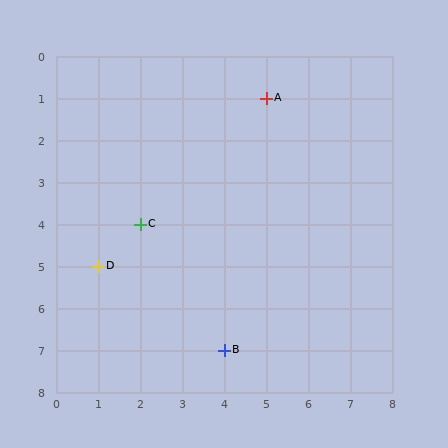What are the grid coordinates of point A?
Point A is at grid coordinates (5, 1).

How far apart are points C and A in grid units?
Points C and A are 3 columns and 3 rows apart (about 4.2 grid units diagonally).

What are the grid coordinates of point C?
Point C is at grid coordinates (2, 4).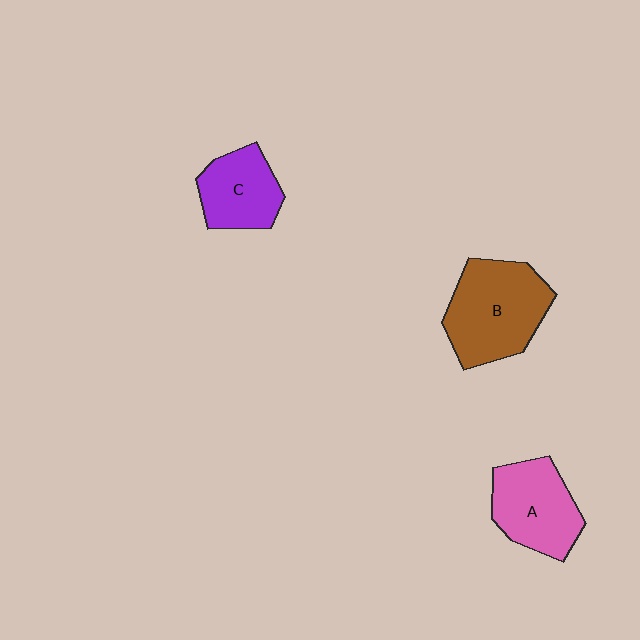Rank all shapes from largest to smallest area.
From largest to smallest: B (brown), A (pink), C (purple).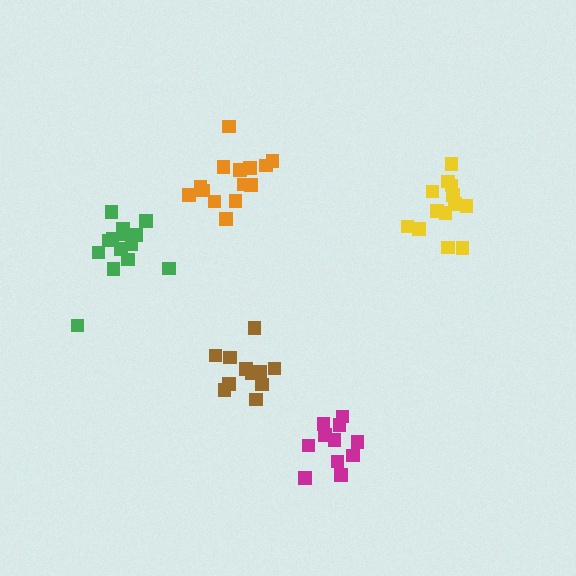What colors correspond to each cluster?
The clusters are colored: green, magenta, yellow, brown, orange.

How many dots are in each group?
Group 1: 15 dots, Group 2: 11 dots, Group 3: 13 dots, Group 4: 11 dots, Group 5: 14 dots (64 total).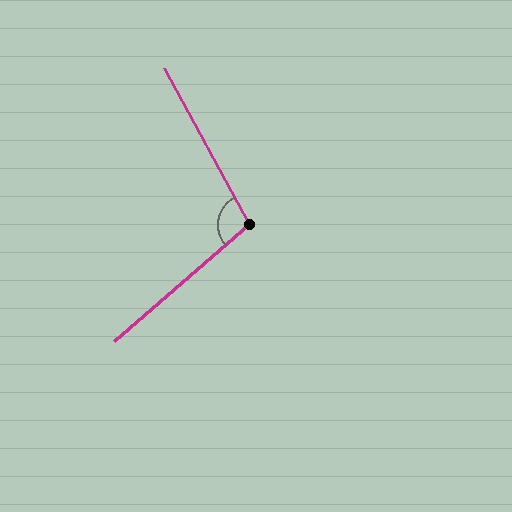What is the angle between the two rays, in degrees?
Approximately 102 degrees.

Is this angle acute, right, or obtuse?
It is obtuse.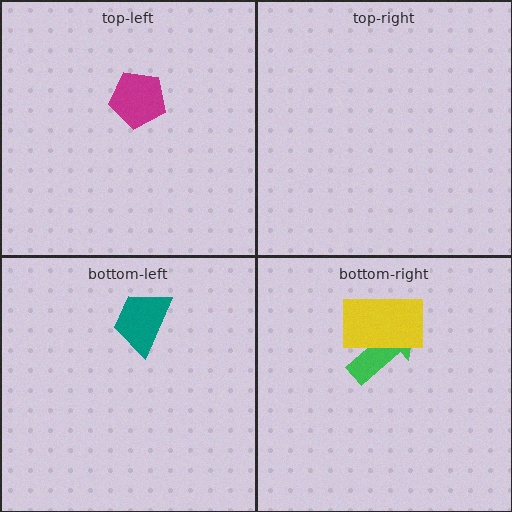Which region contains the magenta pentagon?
The top-left region.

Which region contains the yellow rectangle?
The bottom-right region.